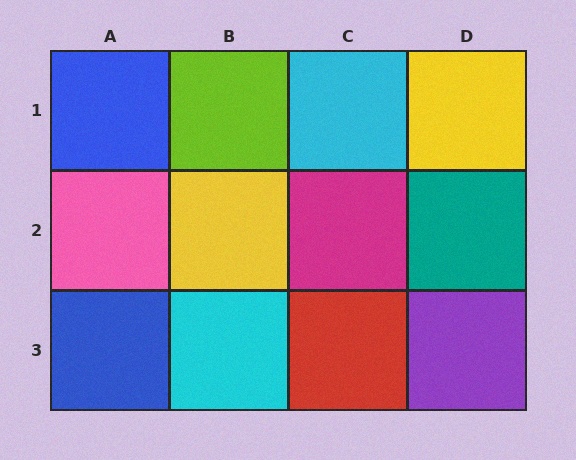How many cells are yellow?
2 cells are yellow.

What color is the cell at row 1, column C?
Cyan.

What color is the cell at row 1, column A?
Blue.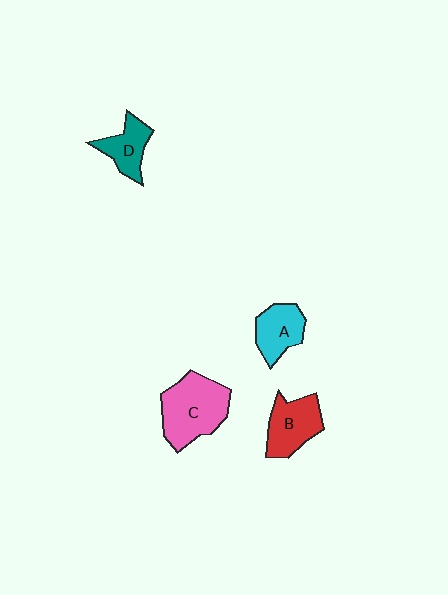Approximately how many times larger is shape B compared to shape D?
Approximately 1.3 times.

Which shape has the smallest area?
Shape D (teal).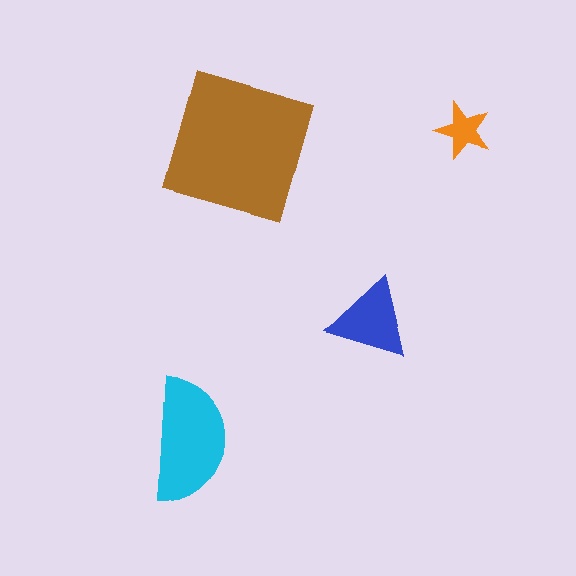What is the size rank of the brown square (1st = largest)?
1st.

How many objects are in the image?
There are 4 objects in the image.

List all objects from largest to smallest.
The brown square, the cyan semicircle, the blue triangle, the orange star.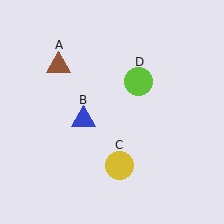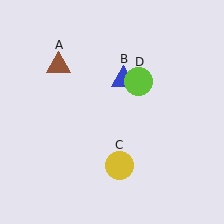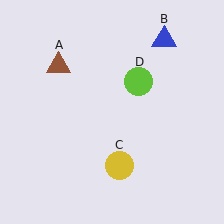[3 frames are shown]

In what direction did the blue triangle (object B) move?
The blue triangle (object B) moved up and to the right.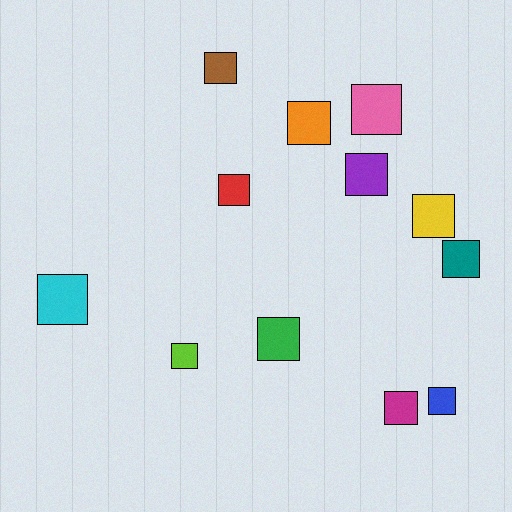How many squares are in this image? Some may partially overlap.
There are 12 squares.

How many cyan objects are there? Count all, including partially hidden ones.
There is 1 cyan object.